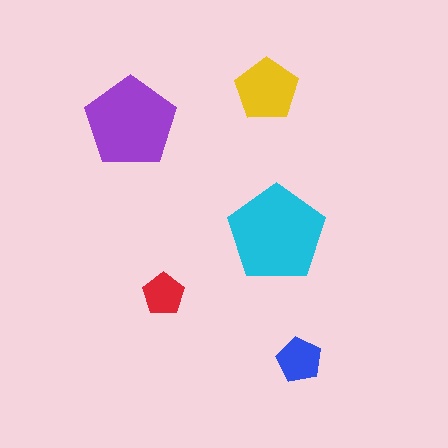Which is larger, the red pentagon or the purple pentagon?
The purple one.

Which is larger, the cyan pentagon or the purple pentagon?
The cyan one.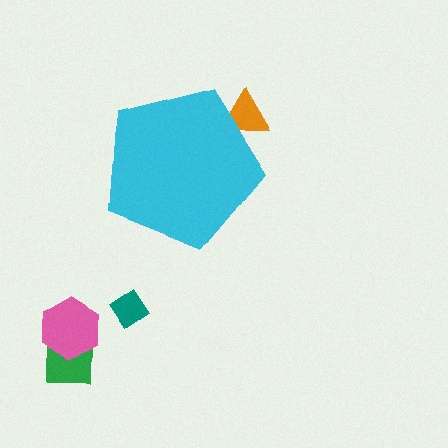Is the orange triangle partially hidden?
Yes, the orange triangle is partially hidden behind the cyan pentagon.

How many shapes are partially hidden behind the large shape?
1 shape is partially hidden.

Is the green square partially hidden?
No, the green square is fully visible.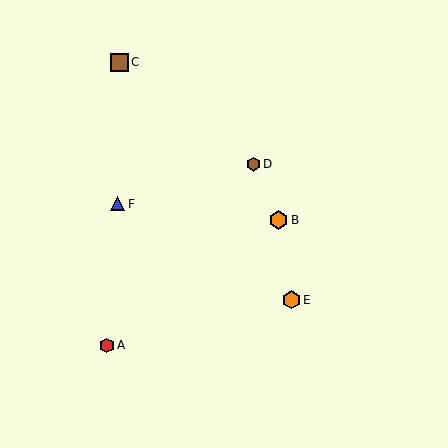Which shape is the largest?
The orange hexagon (labeled B) is the largest.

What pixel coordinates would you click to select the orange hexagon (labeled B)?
Click at (278, 220) to select the orange hexagon B.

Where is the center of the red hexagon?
The center of the red hexagon is at (107, 345).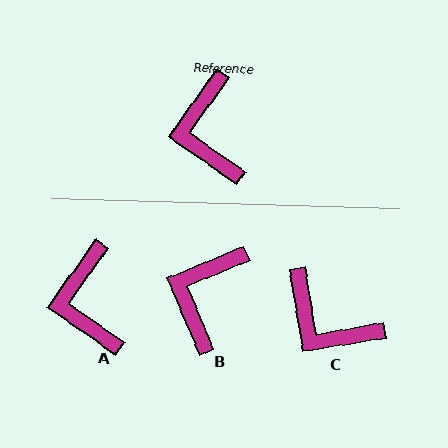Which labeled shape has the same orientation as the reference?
A.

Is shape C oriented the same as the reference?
No, it is off by about 45 degrees.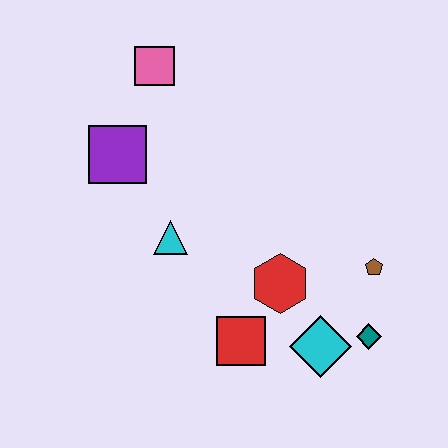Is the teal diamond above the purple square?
No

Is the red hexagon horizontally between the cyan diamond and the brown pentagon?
No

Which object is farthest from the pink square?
The teal diamond is farthest from the pink square.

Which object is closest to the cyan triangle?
The purple square is closest to the cyan triangle.